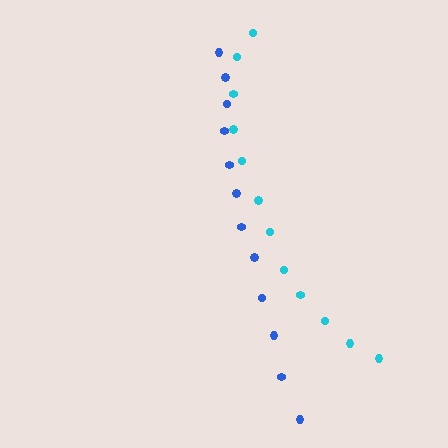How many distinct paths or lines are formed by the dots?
There are 2 distinct paths.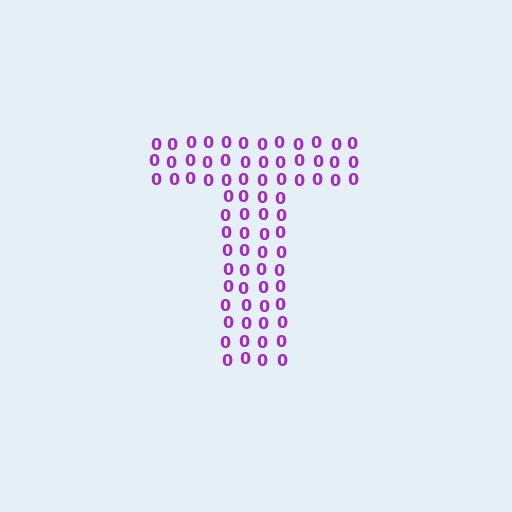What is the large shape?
The large shape is the letter T.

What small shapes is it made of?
It is made of small digit 0's.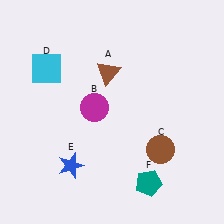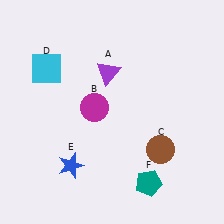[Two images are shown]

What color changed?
The triangle (A) changed from brown in Image 1 to purple in Image 2.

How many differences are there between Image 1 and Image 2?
There is 1 difference between the two images.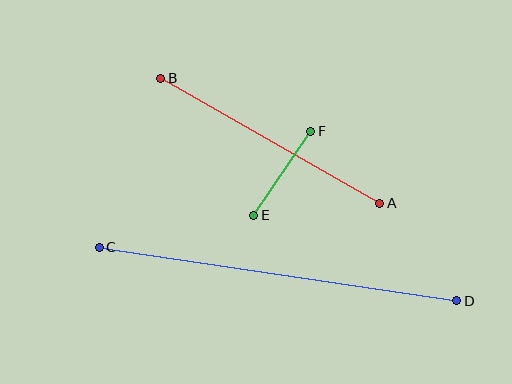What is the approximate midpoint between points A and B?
The midpoint is at approximately (270, 141) pixels.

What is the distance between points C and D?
The distance is approximately 362 pixels.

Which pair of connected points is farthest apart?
Points C and D are farthest apart.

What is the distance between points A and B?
The distance is approximately 252 pixels.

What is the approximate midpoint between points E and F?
The midpoint is at approximately (282, 173) pixels.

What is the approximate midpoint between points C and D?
The midpoint is at approximately (278, 274) pixels.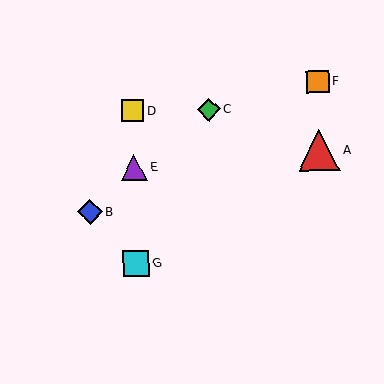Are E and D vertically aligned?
Yes, both are at x≈134.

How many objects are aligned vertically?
3 objects (D, E, G) are aligned vertically.